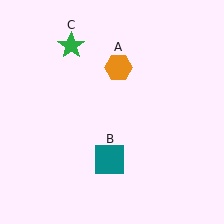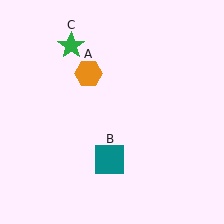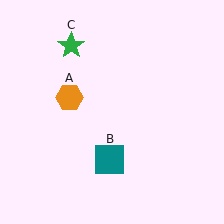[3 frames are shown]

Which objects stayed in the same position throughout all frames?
Teal square (object B) and green star (object C) remained stationary.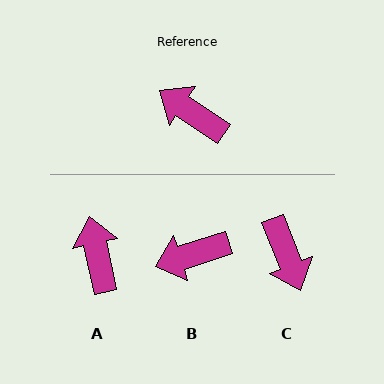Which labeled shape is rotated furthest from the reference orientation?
C, about 146 degrees away.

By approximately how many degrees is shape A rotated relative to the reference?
Approximately 44 degrees clockwise.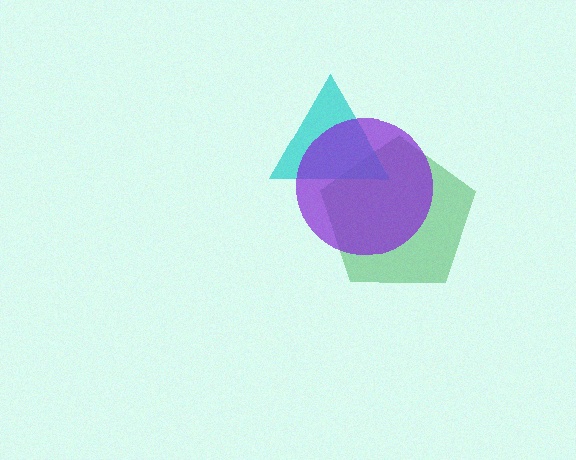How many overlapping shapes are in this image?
There are 3 overlapping shapes in the image.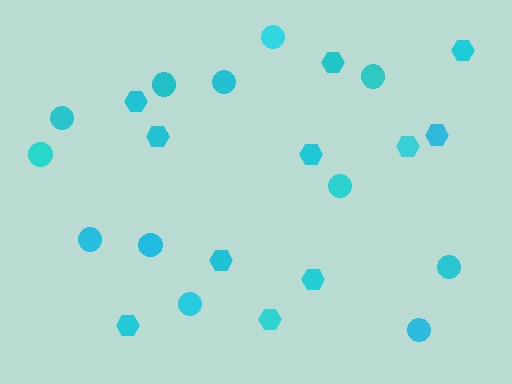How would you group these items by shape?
There are 2 groups: one group of hexagons (11) and one group of circles (12).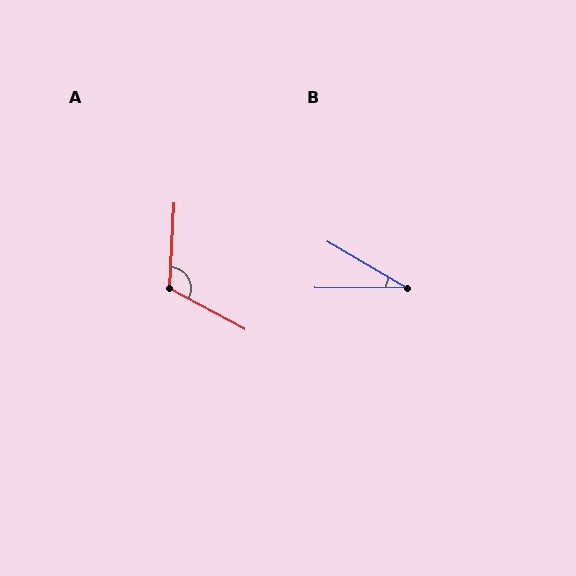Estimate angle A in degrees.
Approximately 115 degrees.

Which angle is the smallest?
B, at approximately 30 degrees.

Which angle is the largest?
A, at approximately 115 degrees.